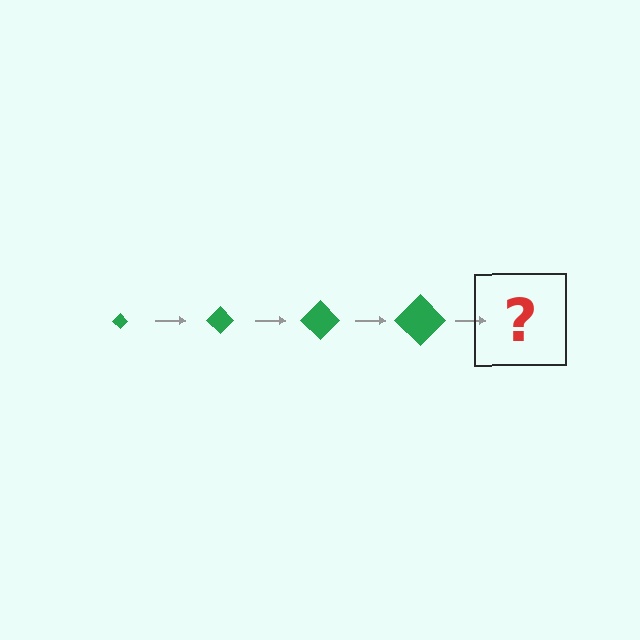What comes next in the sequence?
The next element should be a green diamond, larger than the previous one.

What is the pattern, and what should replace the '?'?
The pattern is that the diamond gets progressively larger each step. The '?' should be a green diamond, larger than the previous one.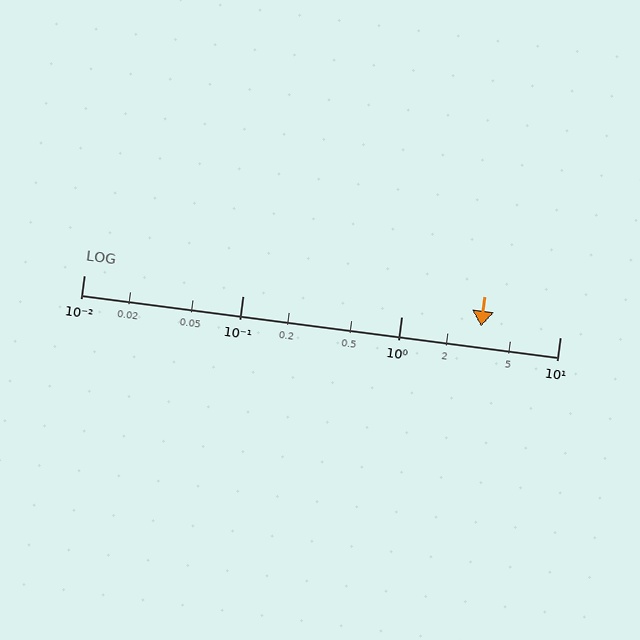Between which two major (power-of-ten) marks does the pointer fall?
The pointer is between 1 and 10.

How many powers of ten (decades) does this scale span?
The scale spans 3 decades, from 0.01 to 10.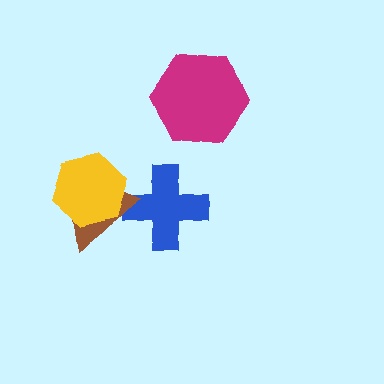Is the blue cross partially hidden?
Yes, it is partially covered by another shape.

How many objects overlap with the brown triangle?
2 objects overlap with the brown triangle.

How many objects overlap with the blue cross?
1 object overlaps with the blue cross.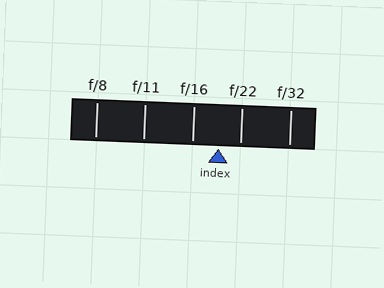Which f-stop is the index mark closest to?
The index mark is closest to f/22.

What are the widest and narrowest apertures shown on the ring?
The widest aperture shown is f/8 and the narrowest is f/32.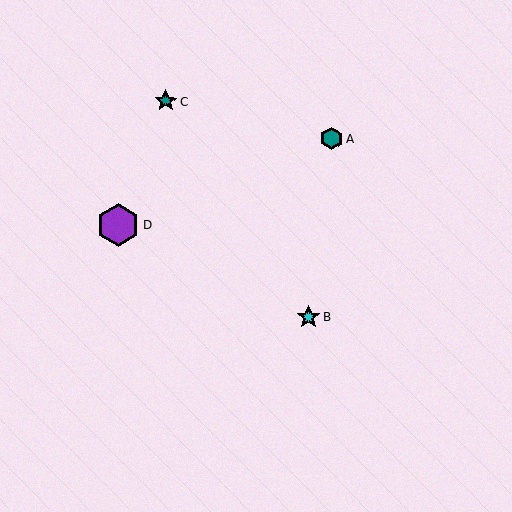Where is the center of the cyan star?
The center of the cyan star is at (308, 317).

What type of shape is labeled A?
Shape A is a teal hexagon.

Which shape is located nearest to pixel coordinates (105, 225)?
The purple hexagon (labeled D) at (119, 225) is nearest to that location.